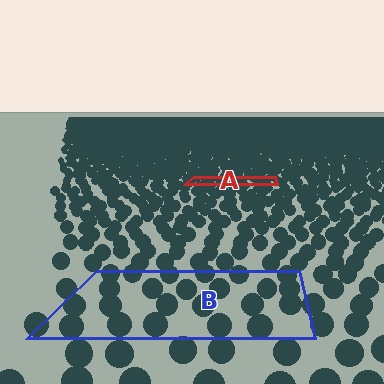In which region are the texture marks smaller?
The texture marks are smaller in region A, because it is farther away.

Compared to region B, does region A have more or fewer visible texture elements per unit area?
Region A has more texture elements per unit area — they are packed more densely because it is farther away.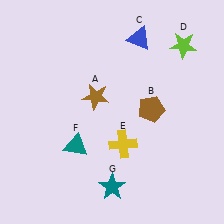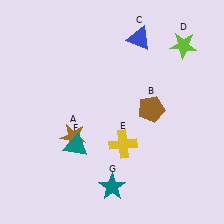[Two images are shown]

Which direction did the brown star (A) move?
The brown star (A) moved down.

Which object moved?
The brown star (A) moved down.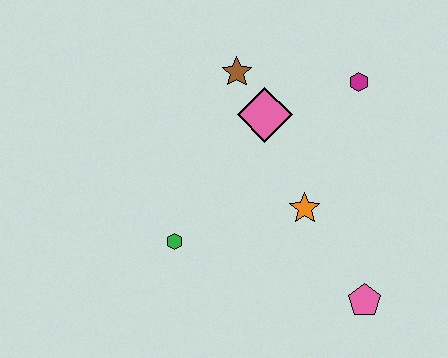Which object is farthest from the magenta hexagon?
The green hexagon is farthest from the magenta hexagon.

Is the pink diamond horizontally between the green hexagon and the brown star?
No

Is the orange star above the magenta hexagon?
No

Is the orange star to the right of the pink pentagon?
No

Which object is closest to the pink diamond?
The brown star is closest to the pink diamond.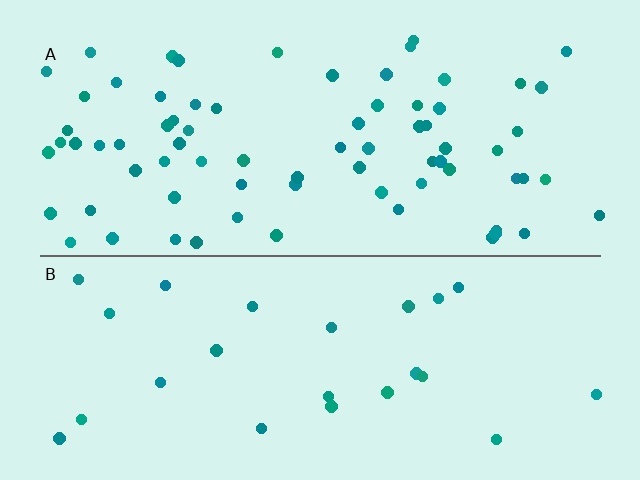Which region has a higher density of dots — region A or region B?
A (the top).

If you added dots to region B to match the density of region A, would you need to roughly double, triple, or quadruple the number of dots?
Approximately triple.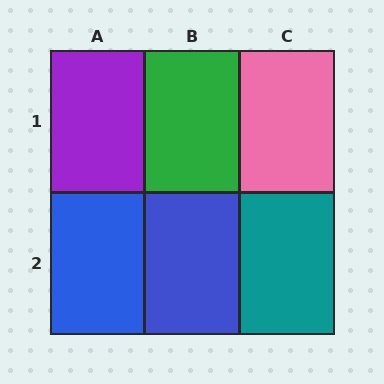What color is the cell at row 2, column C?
Teal.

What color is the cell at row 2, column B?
Blue.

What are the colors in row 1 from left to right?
Purple, green, pink.